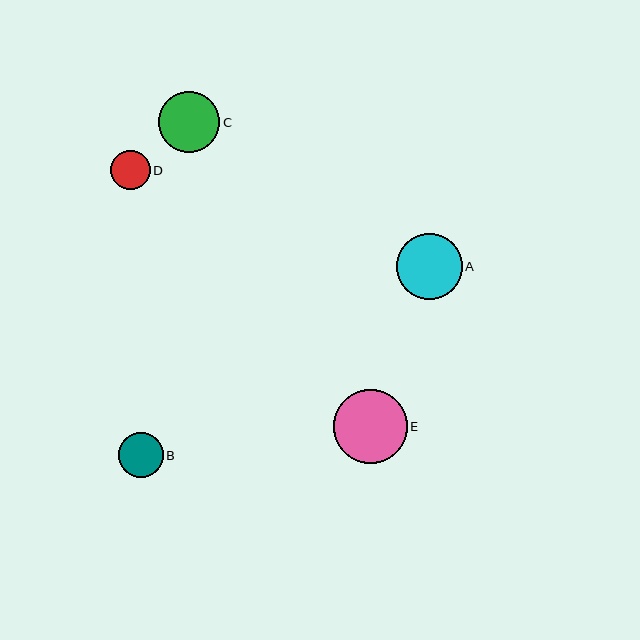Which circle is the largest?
Circle E is the largest with a size of approximately 73 pixels.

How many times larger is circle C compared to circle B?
Circle C is approximately 1.4 times the size of circle B.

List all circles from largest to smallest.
From largest to smallest: E, A, C, B, D.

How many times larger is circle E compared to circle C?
Circle E is approximately 1.2 times the size of circle C.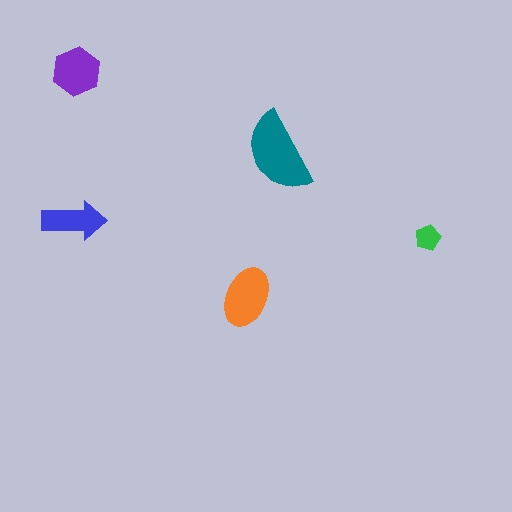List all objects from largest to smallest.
The teal semicircle, the orange ellipse, the purple hexagon, the blue arrow, the green pentagon.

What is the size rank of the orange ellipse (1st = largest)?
2nd.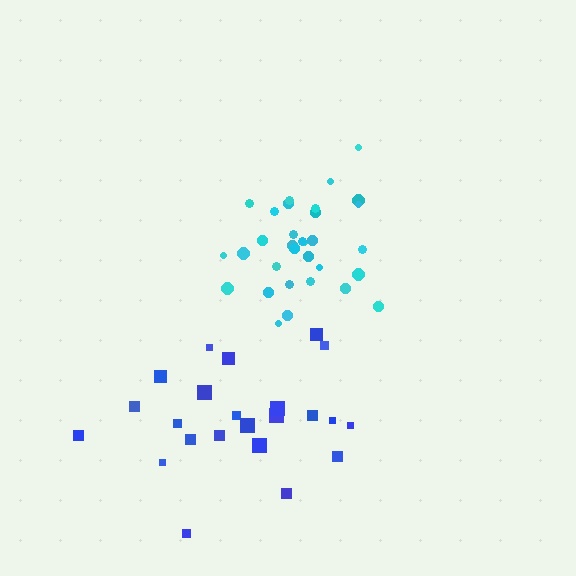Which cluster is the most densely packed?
Cyan.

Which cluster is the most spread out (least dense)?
Blue.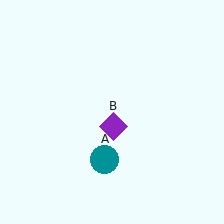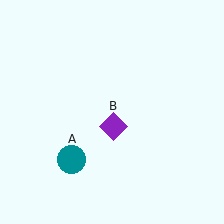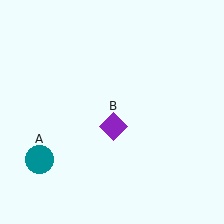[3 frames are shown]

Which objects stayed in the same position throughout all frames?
Purple diamond (object B) remained stationary.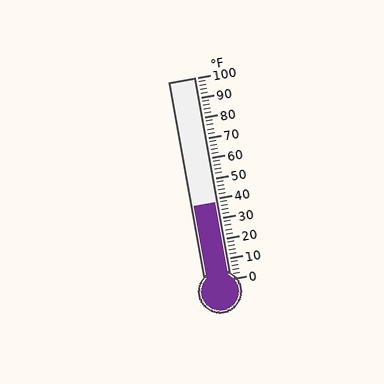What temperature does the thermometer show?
The thermometer shows approximately 38°F.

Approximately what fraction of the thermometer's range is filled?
The thermometer is filled to approximately 40% of its range.